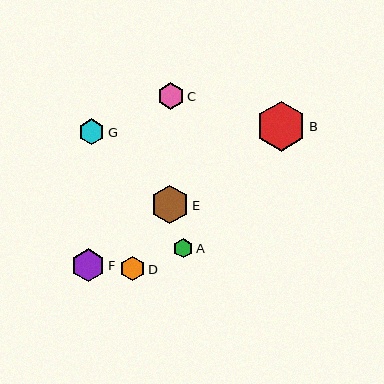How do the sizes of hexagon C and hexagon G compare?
Hexagon C and hexagon G are approximately the same size.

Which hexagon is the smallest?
Hexagon A is the smallest with a size of approximately 19 pixels.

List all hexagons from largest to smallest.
From largest to smallest: B, E, F, C, G, D, A.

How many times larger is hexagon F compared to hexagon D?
Hexagon F is approximately 1.3 times the size of hexagon D.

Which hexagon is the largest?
Hexagon B is the largest with a size of approximately 50 pixels.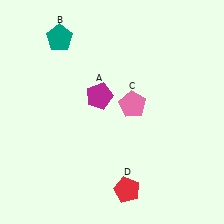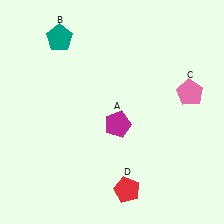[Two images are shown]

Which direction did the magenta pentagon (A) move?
The magenta pentagon (A) moved down.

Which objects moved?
The objects that moved are: the magenta pentagon (A), the pink pentagon (C).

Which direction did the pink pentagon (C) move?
The pink pentagon (C) moved right.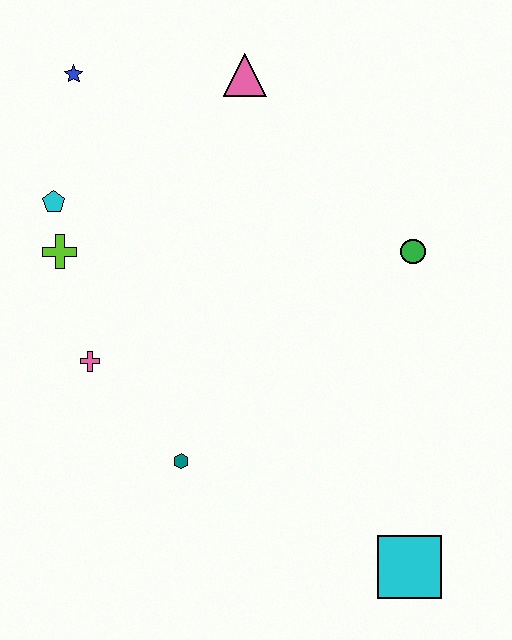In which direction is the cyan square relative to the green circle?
The cyan square is below the green circle.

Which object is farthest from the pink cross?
The cyan square is farthest from the pink cross.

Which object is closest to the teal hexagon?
The pink cross is closest to the teal hexagon.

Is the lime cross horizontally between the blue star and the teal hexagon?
No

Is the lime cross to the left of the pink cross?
Yes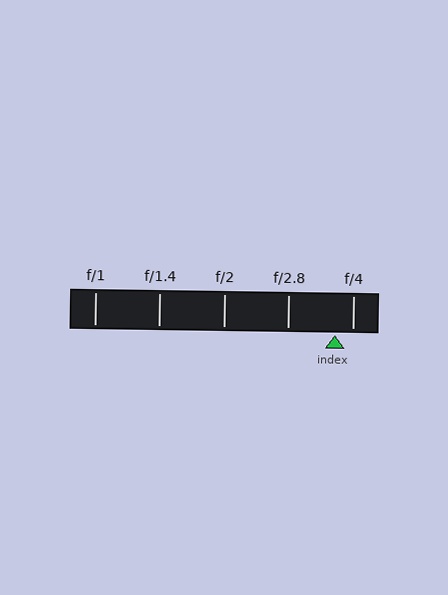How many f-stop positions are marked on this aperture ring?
There are 5 f-stop positions marked.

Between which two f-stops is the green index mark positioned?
The index mark is between f/2.8 and f/4.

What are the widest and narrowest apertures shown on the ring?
The widest aperture shown is f/1 and the narrowest is f/4.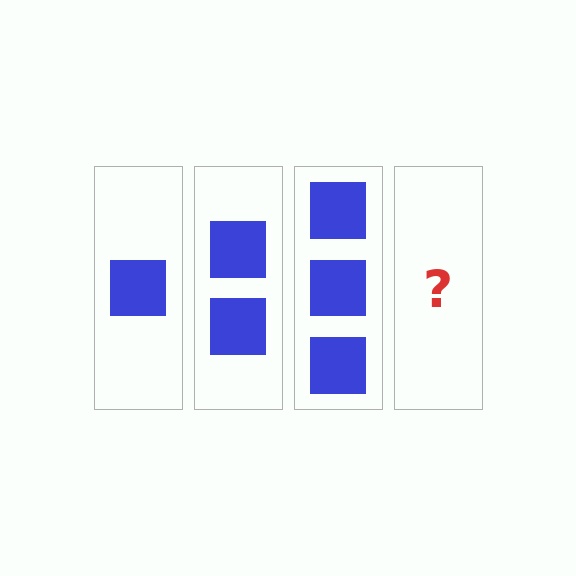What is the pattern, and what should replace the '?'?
The pattern is that each step adds one more square. The '?' should be 4 squares.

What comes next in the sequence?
The next element should be 4 squares.